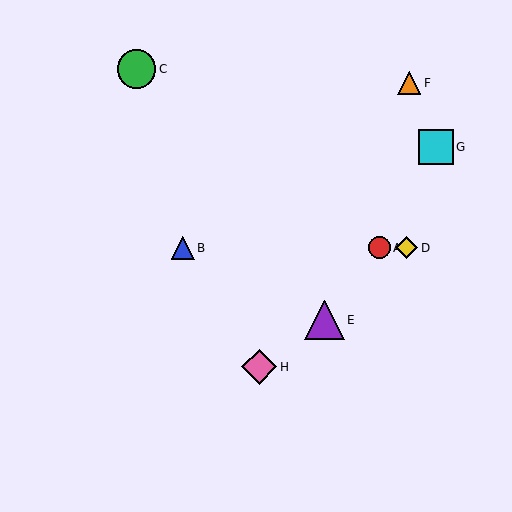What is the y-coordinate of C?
Object C is at y≈69.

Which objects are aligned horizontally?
Objects A, B, D are aligned horizontally.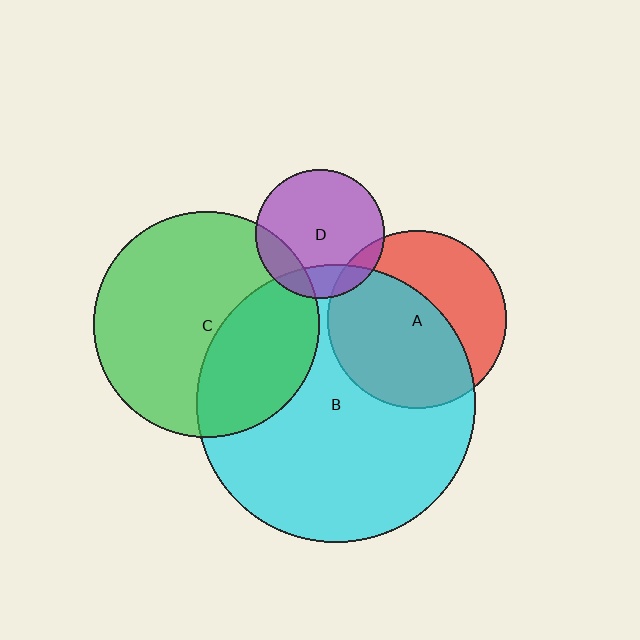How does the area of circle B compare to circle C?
Approximately 1.5 times.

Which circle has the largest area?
Circle B (cyan).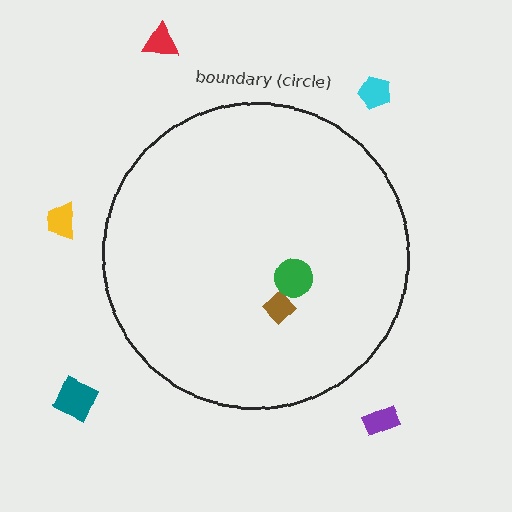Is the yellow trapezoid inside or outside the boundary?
Outside.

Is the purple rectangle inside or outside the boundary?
Outside.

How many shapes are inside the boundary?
2 inside, 5 outside.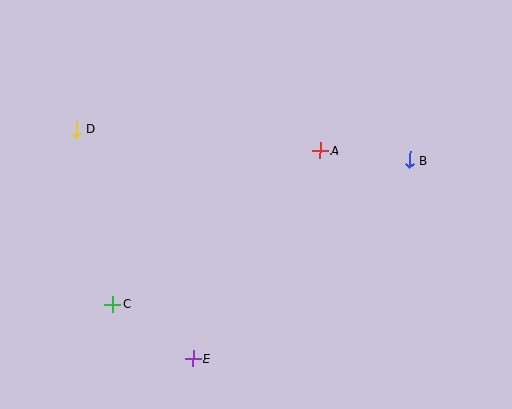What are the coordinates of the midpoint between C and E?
The midpoint between C and E is at (153, 331).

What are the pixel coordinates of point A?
Point A is at (320, 150).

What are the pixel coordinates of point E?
Point E is at (193, 359).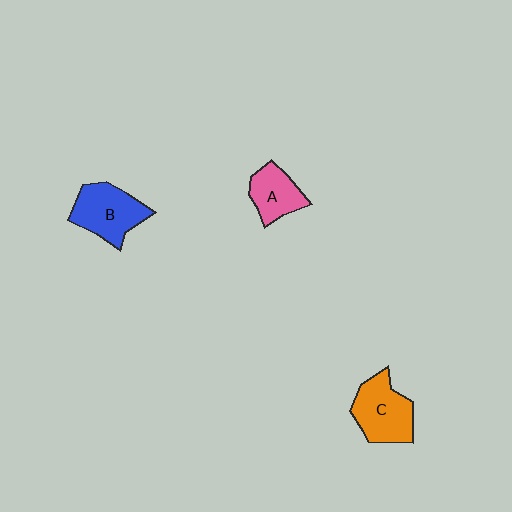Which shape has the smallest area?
Shape A (pink).